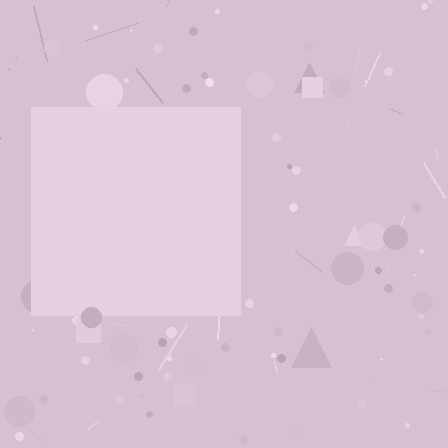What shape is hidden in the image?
A square is hidden in the image.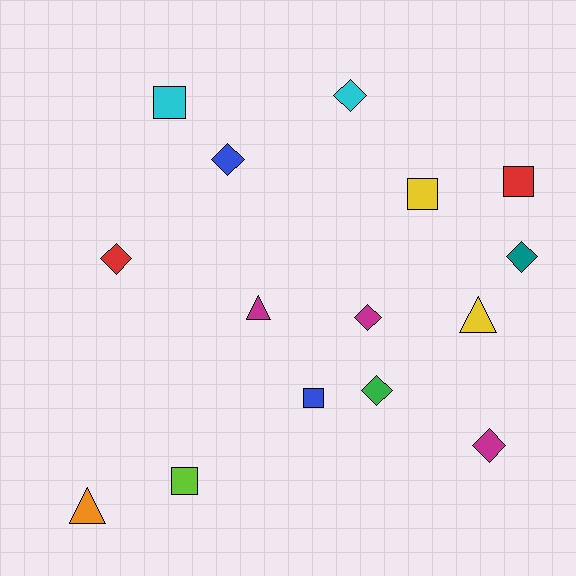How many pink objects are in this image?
There are no pink objects.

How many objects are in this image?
There are 15 objects.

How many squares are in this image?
There are 5 squares.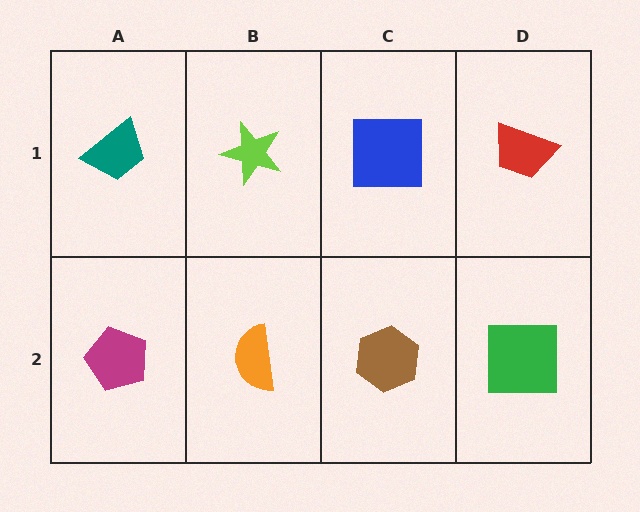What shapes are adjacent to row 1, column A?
A magenta pentagon (row 2, column A), a lime star (row 1, column B).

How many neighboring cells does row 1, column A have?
2.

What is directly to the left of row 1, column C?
A lime star.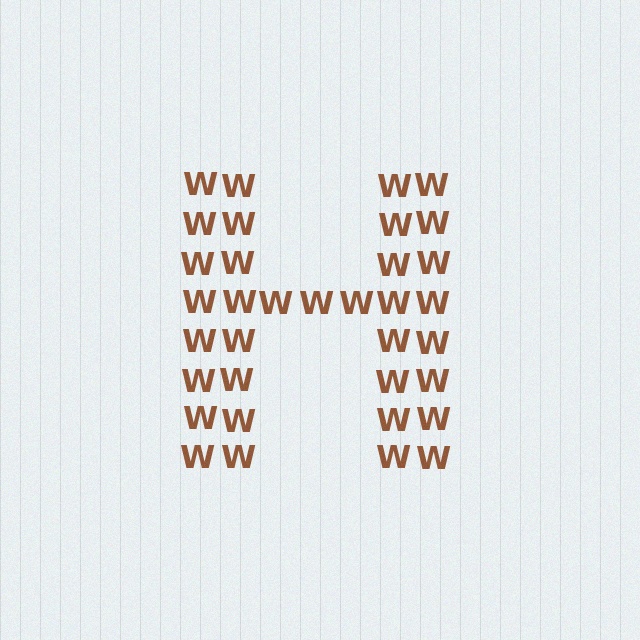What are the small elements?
The small elements are letter W's.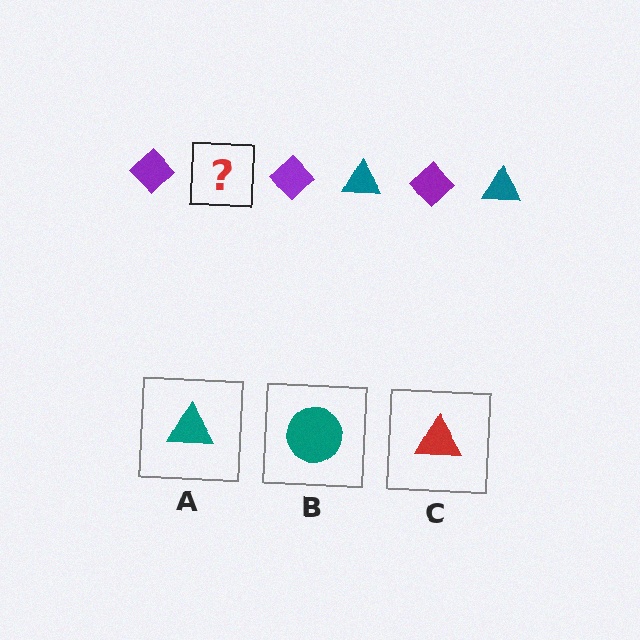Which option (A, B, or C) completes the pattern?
A.